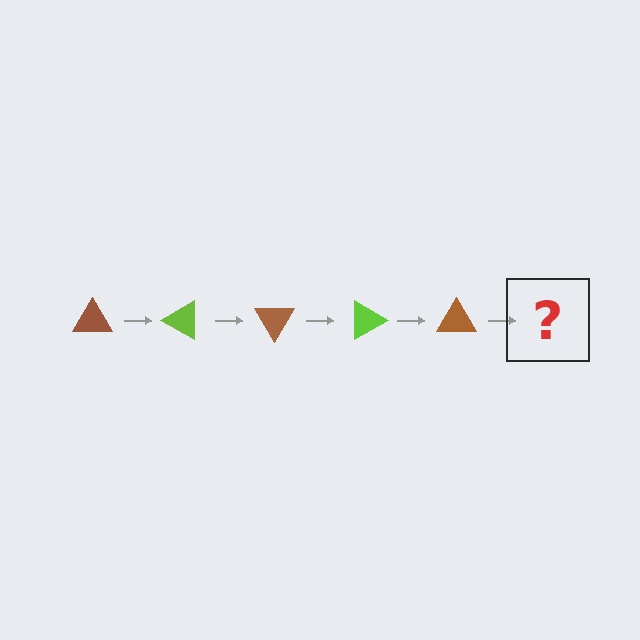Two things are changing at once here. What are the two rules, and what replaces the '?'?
The two rules are that it rotates 30 degrees each step and the color cycles through brown and lime. The '?' should be a lime triangle, rotated 150 degrees from the start.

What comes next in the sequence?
The next element should be a lime triangle, rotated 150 degrees from the start.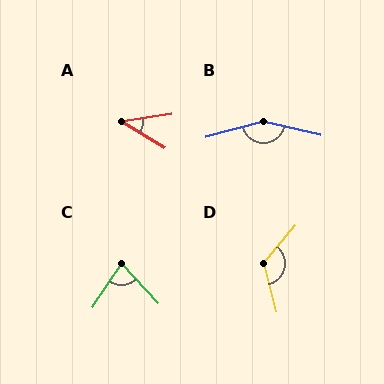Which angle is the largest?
B, at approximately 151 degrees.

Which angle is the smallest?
A, at approximately 40 degrees.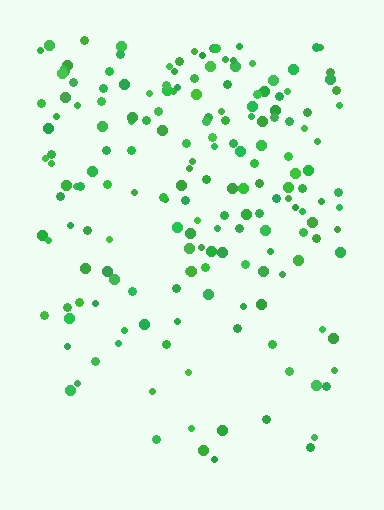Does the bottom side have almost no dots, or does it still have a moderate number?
Still a moderate number, just noticeably fewer than the top.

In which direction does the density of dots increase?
From bottom to top, with the top side densest.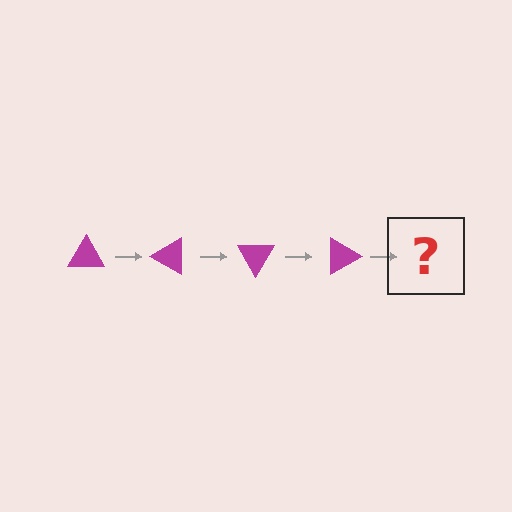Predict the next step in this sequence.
The next step is a magenta triangle rotated 120 degrees.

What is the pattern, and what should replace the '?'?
The pattern is that the triangle rotates 30 degrees each step. The '?' should be a magenta triangle rotated 120 degrees.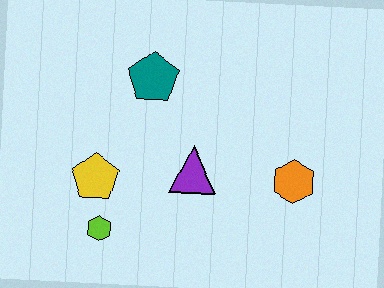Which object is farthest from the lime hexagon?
The orange hexagon is farthest from the lime hexagon.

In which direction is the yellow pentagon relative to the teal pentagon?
The yellow pentagon is below the teal pentagon.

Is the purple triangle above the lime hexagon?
Yes